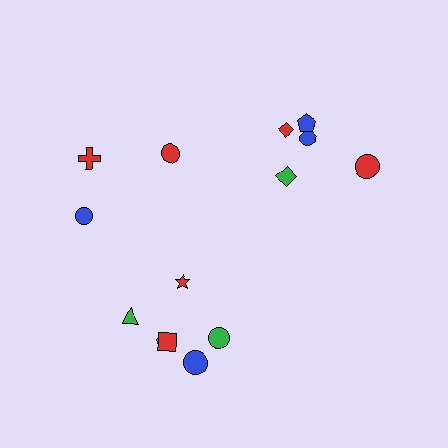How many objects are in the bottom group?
There are 6 objects.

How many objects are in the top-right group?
There are 5 objects.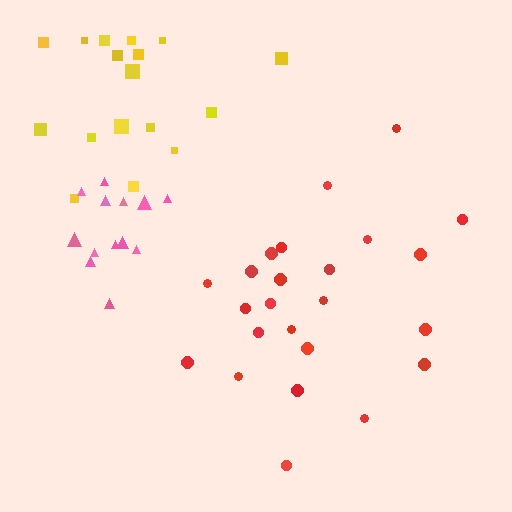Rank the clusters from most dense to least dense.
pink, red, yellow.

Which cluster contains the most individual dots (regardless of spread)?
Red (24).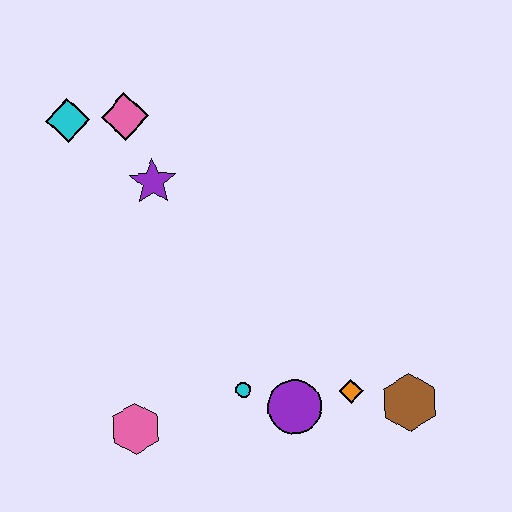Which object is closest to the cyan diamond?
The pink diamond is closest to the cyan diamond.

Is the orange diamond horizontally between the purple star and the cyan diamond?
No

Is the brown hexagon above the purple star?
No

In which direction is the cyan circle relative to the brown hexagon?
The cyan circle is to the left of the brown hexagon.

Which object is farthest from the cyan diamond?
The brown hexagon is farthest from the cyan diamond.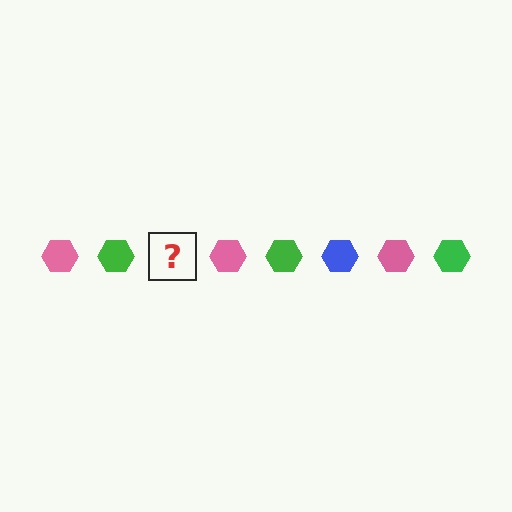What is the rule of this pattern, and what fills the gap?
The rule is that the pattern cycles through pink, green, blue hexagons. The gap should be filled with a blue hexagon.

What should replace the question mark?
The question mark should be replaced with a blue hexagon.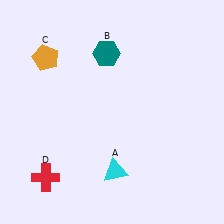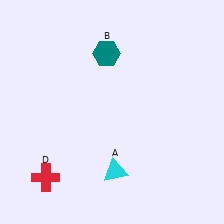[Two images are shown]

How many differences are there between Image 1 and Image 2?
There is 1 difference between the two images.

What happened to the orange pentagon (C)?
The orange pentagon (C) was removed in Image 2. It was in the top-left area of Image 1.